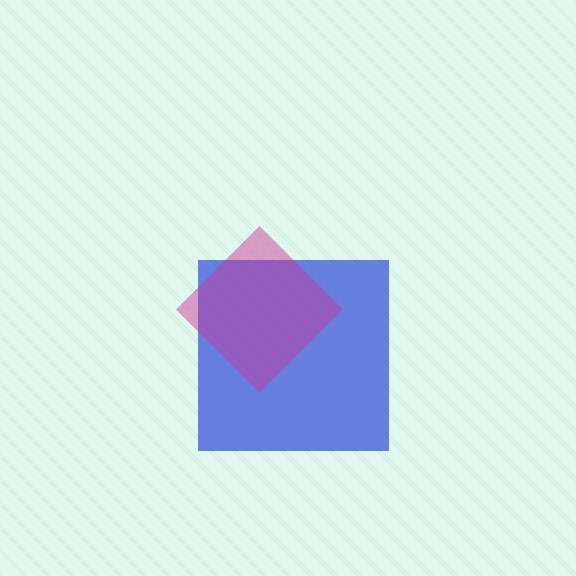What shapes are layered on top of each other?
The layered shapes are: a blue square, a magenta diamond.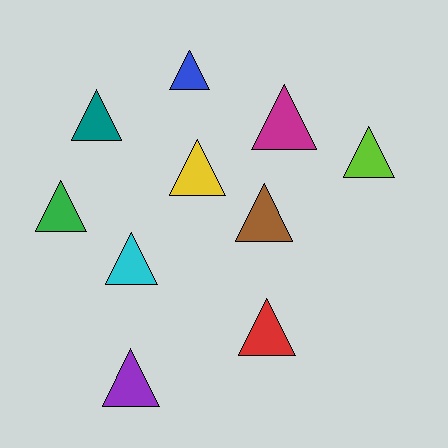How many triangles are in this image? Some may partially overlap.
There are 10 triangles.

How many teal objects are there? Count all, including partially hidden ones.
There is 1 teal object.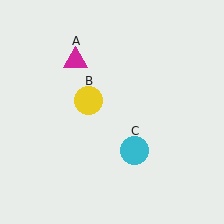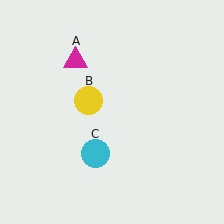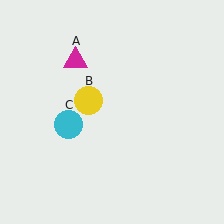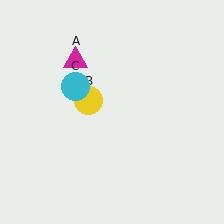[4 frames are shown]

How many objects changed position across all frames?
1 object changed position: cyan circle (object C).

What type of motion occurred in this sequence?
The cyan circle (object C) rotated clockwise around the center of the scene.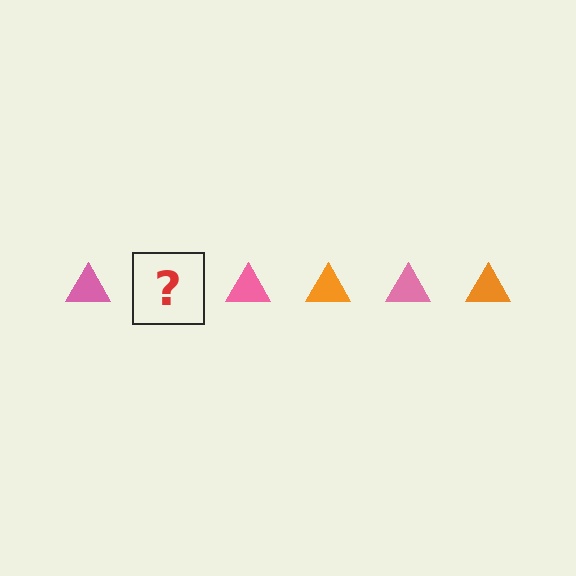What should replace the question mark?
The question mark should be replaced with an orange triangle.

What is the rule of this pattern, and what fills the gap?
The rule is that the pattern cycles through pink, orange triangles. The gap should be filled with an orange triangle.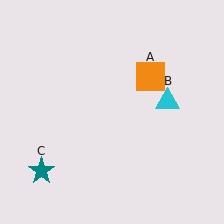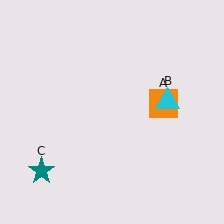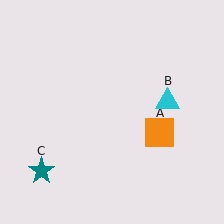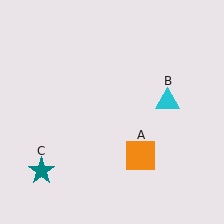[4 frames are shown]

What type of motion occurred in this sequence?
The orange square (object A) rotated clockwise around the center of the scene.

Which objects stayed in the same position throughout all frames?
Cyan triangle (object B) and teal star (object C) remained stationary.